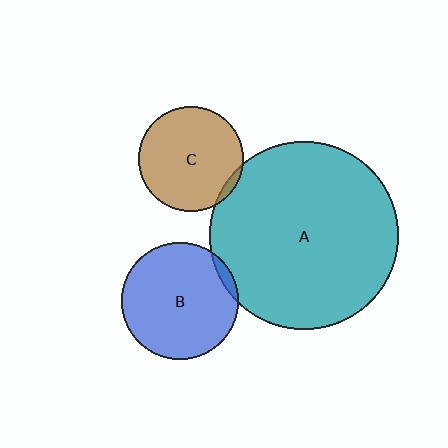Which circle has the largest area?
Circle A (teal).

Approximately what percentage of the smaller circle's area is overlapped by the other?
Approximately 5%.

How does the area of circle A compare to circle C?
Approximately 3.2 times.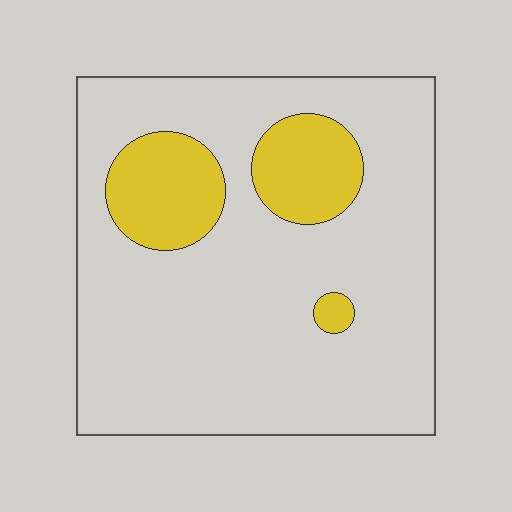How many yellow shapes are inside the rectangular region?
3.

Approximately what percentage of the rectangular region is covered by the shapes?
Approximately 20%.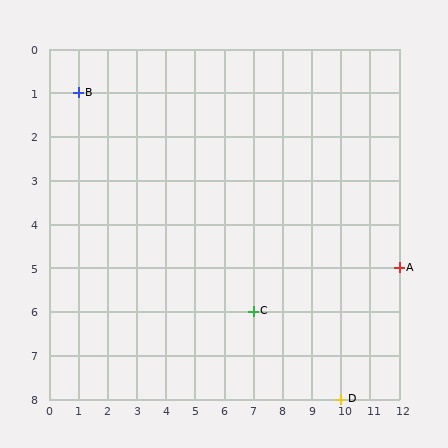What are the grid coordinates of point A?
Point A is at grid coordinates (12, 5).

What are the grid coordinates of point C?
Point C is at grid coordinates (7, 6).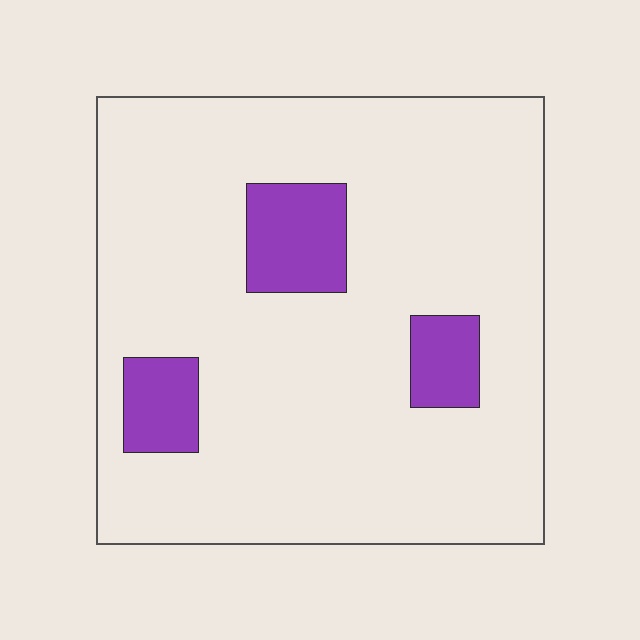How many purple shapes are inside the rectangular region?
3.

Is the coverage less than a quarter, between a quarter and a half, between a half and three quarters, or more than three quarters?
Less than a quarter.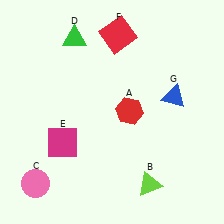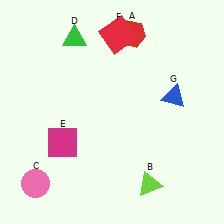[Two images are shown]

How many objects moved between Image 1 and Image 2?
1 object moved between the two images.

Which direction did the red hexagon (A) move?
The red hexagon (A) moved up.